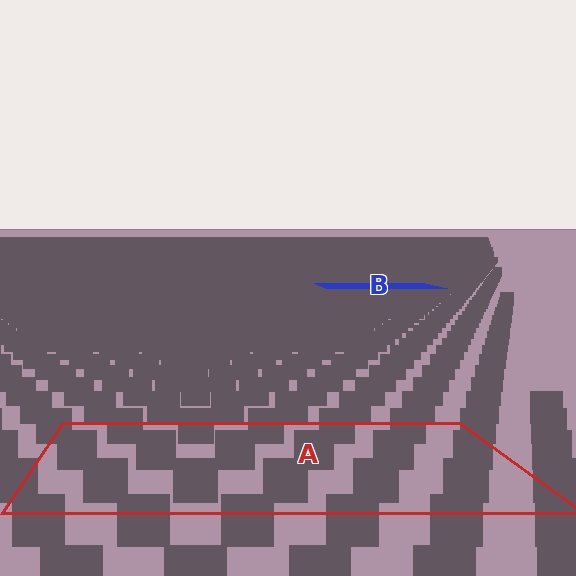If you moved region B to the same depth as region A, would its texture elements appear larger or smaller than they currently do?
They would appear larger. At a closer depth, the same texture elements are projected at a bigger on-screen size.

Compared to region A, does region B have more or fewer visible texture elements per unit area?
Region B has more texture elements per unit area — they are packed more densely because it is farther away.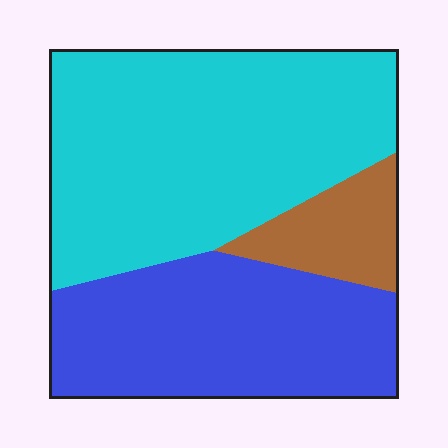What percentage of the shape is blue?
Blue covers around 35% of the shape.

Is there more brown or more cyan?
Cyan.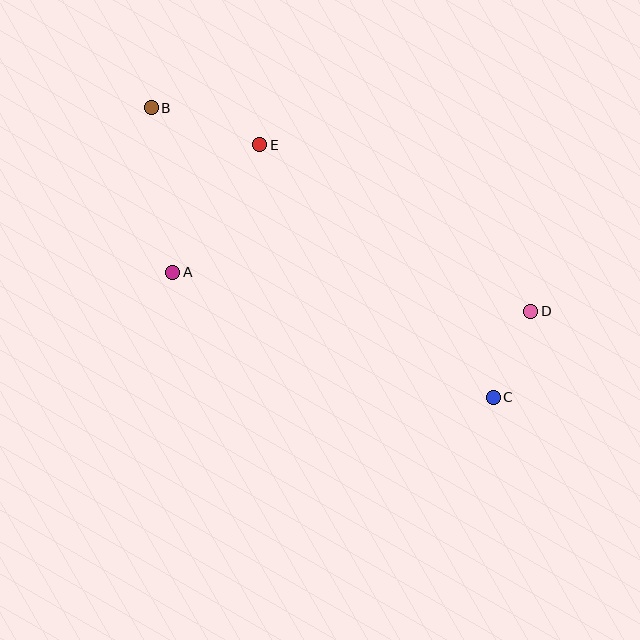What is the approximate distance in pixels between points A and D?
The distance between A and D is approximately 360 pixels.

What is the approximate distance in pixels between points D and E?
The distance between D and E is approximately 318 pixels.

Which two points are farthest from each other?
Points B and C are farthest from each other.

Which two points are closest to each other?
Points C and D are closest to each other.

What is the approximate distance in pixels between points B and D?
The distance between B and D is approximately 430 pixels.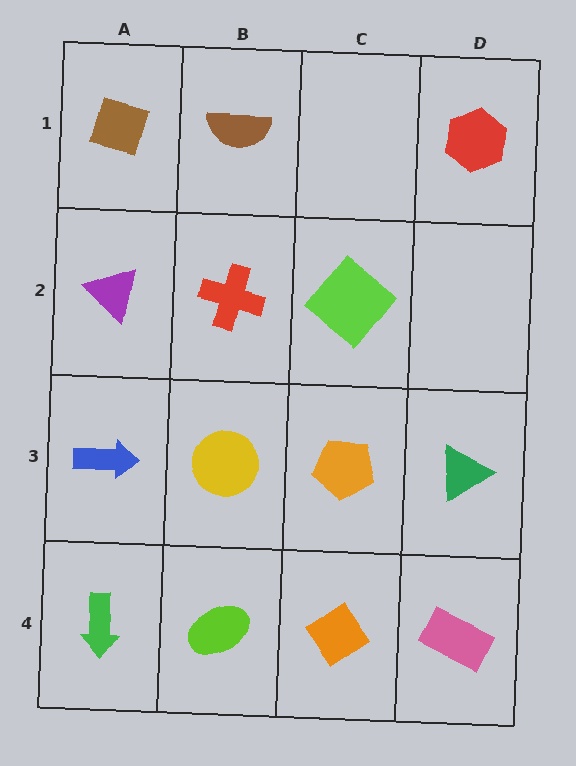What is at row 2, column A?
A purple triangle.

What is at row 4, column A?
A green arrow.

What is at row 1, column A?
A brown diamond.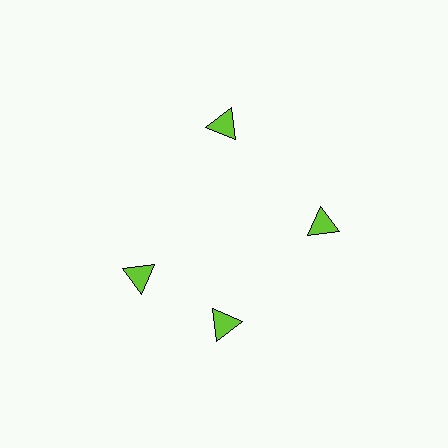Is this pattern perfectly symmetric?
No. The 4 lime triangles are arranged in a ring, but one element near the 9 o'clock position is rotated out of alignment along the ring, breaking the 4-fold rotational symmetry.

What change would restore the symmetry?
The symmetry would be restored by rotating it back into even spacing with its neighbors so that all 4 triangles sit at equal angles and equal distance from the center.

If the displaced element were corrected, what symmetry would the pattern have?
It would have 4-fold rotational symmetry — the pattern would map onto itself every 90 degrees.